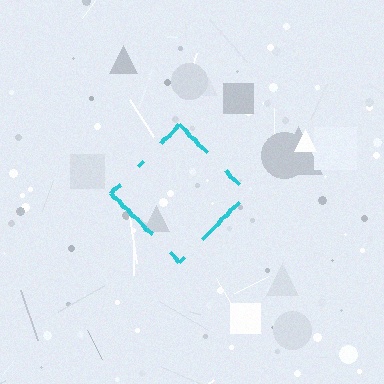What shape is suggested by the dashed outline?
The dashed outline suggests a diamond.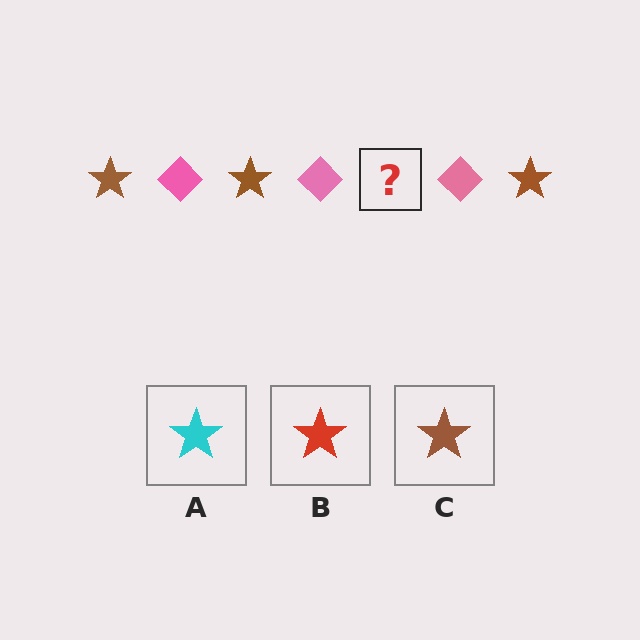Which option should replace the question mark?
Option C.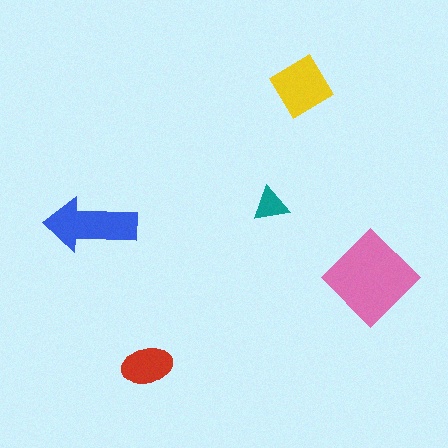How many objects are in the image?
There are 5 objects in the image.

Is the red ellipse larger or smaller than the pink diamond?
Smaller.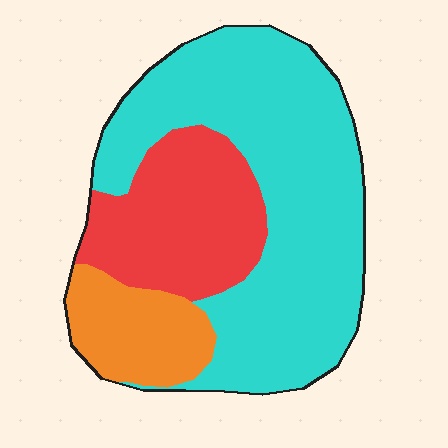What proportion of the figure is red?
Red covers roughly 25% of the figure.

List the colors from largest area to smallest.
From largest to smallest: cyan, red, orange.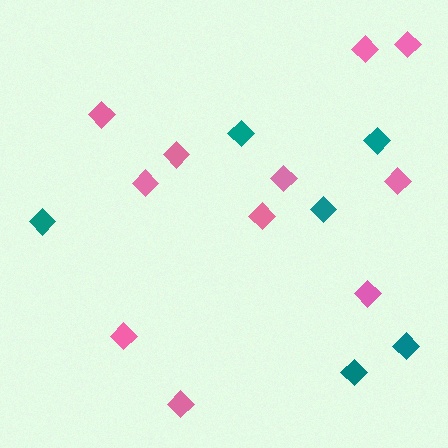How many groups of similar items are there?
There are 2 groups: one group of pink diamonds (11) and one group of teal diamonds (6).